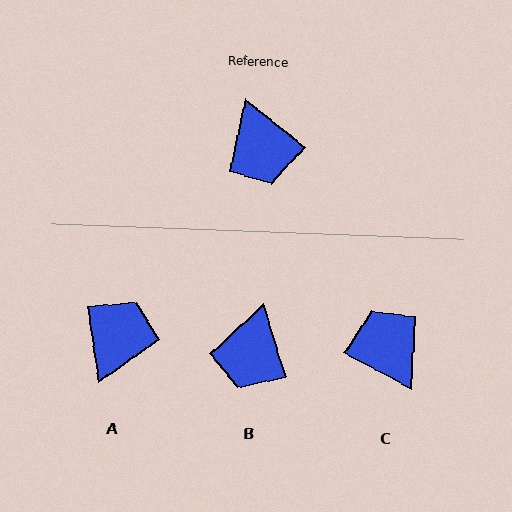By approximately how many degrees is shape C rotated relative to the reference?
Approximately 170 degrees clockwise.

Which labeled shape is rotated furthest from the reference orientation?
C, about 170 degrees away.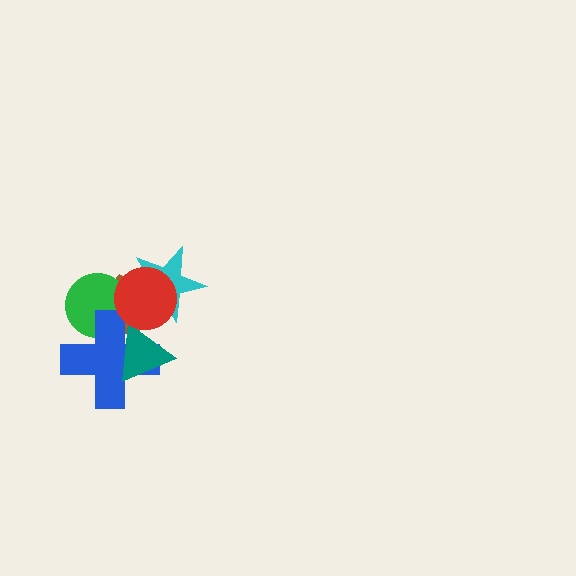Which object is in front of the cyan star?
The red circle is in front of the cyan star.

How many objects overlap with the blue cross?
4 objects overlap with the blue cross.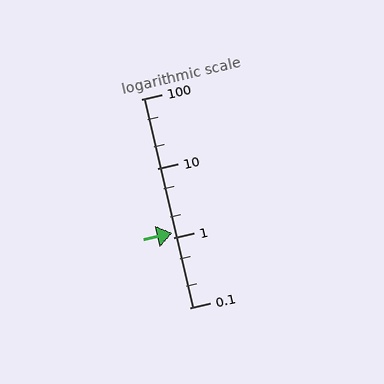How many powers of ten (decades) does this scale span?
The scale spans 3 decades, from 0.1 to 100.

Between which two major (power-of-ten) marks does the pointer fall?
The pointer is between 1 and 10.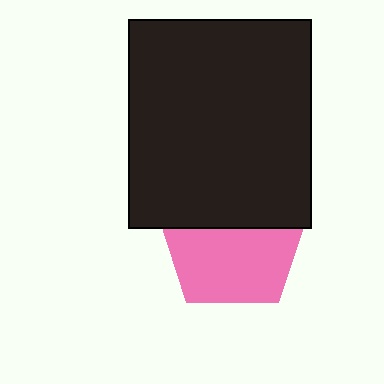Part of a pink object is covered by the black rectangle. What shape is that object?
It is a pentagon.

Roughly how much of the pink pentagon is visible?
About half of it is visible (roughly 59%).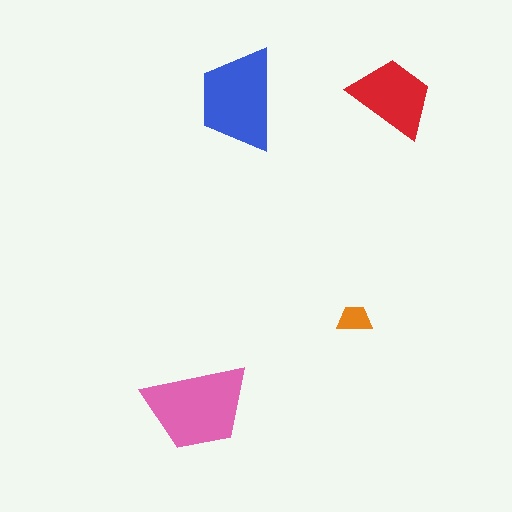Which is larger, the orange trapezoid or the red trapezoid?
The red one.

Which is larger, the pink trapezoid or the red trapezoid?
The pink one.